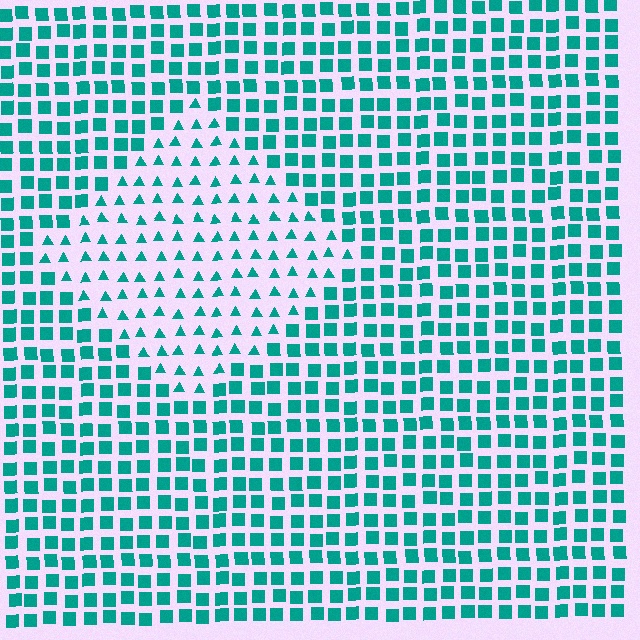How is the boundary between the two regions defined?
The boundary is defined by a change in element shape: triangles inside vs. squares outside. All elements share the same color and spacing.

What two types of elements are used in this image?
The image uses triangles inside the diamond region and squares outside it.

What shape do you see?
I see a diamond.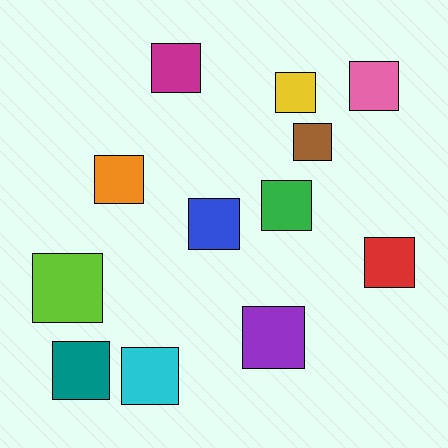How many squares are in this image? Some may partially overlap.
There are 12 squares.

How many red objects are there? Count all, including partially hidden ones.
There is 1 red object.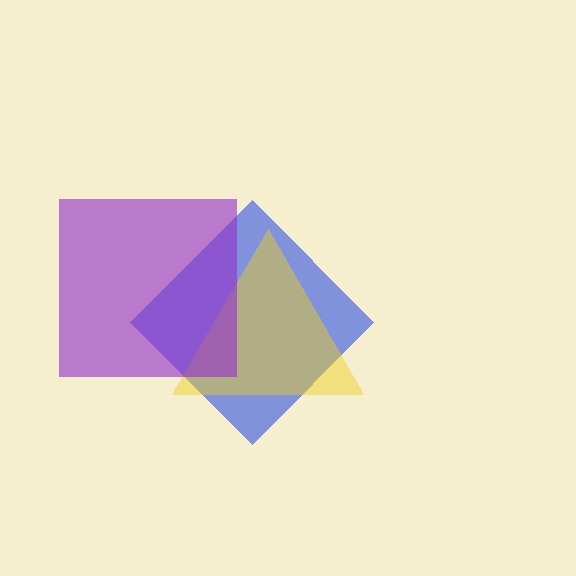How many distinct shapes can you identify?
There are 3 distinct shapes: a blue diamond, a yellow triangle, a purple square.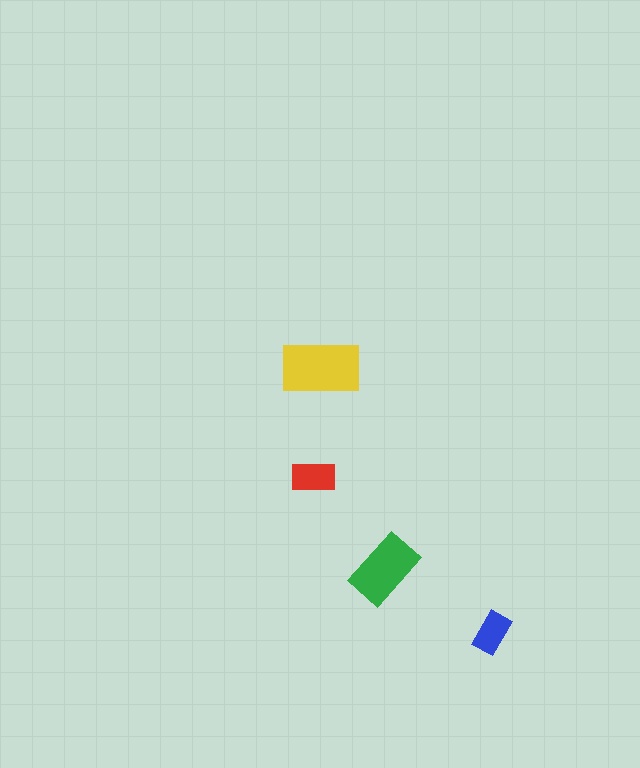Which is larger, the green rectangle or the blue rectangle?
The green one.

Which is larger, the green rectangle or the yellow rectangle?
The yellow one.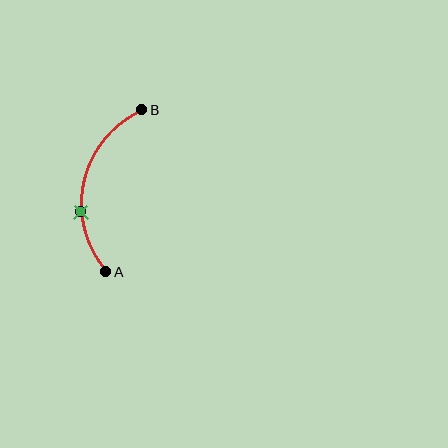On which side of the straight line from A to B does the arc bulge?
The arc bulges to the left of the straight line connecting A and B.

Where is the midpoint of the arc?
The arc midpoint is the point on the curve farthest from the straight line joining A and B. It sits to the left of that line.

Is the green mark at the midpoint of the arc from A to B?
No. The green mark lies on the arc but is closer to endpoint A. The arc midpoint would be at the point on the curve equidistant along the arc from both A and B.